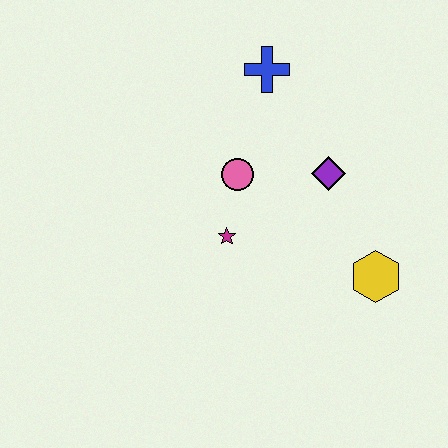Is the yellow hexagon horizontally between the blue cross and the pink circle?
No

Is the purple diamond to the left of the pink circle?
No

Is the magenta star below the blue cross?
Yes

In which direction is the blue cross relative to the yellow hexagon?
The blue cross is above the yellow hexagon.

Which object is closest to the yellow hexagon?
The purple diamond is closest to the yellow hexagon.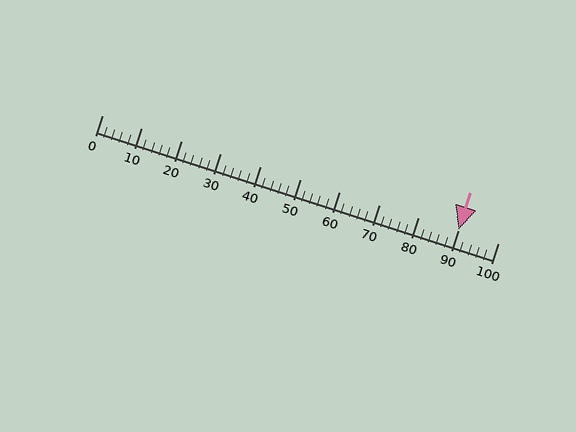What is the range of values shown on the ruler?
The ruler shows values from 0 to 100.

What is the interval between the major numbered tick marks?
The major tick marks are spaced 10 units apart.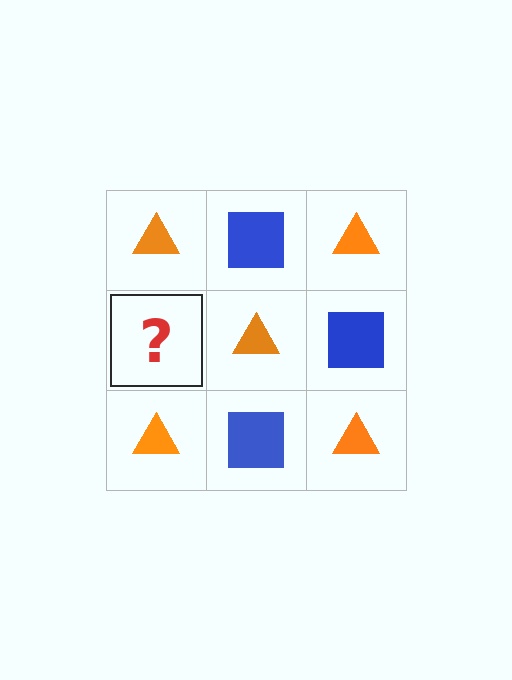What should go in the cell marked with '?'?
The missing cell should contain a blue square.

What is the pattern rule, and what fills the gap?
The rule is that it alternates orange triangle and blue square in a checkerboard pattern. The gap should be filled with a blue square.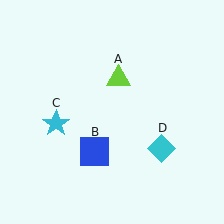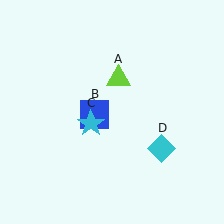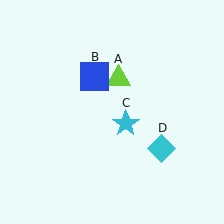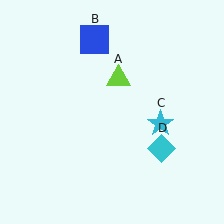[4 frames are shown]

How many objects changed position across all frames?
2 objects changed position: blue square (object B), cyan star (object C).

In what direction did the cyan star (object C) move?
The cyan star (object C) moved right.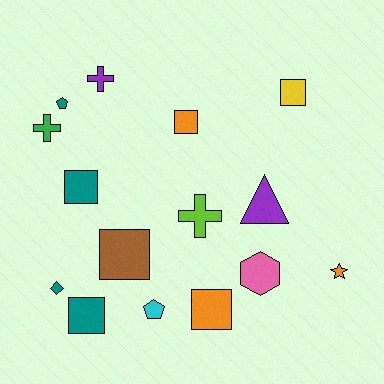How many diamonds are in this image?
There is 1 diamond.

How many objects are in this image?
There are 15 objects.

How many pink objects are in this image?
There is 1 pink object.